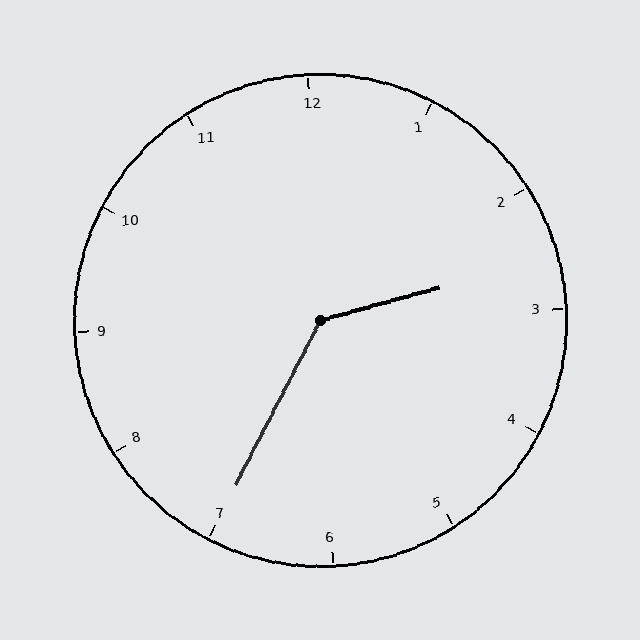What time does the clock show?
2:35.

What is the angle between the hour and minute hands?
Approximately 132 degrees.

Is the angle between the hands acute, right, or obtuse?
It is obtuse.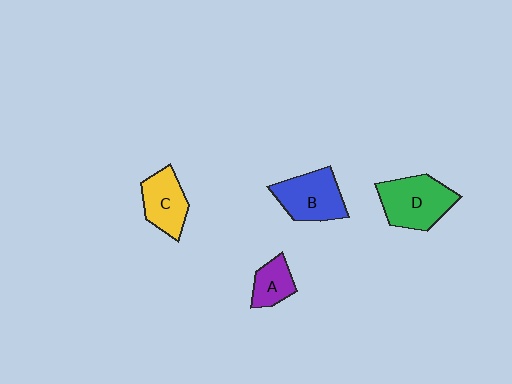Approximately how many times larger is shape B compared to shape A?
Approximately 1.7 times.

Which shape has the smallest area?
Shape A (purple).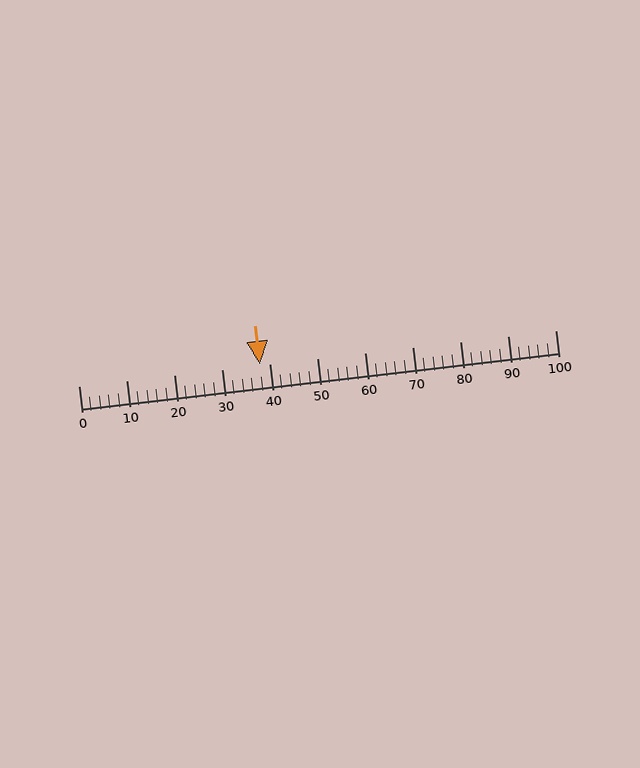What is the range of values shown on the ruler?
The ruler shows values from 0 to 100.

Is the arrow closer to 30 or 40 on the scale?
The arrow is closer to 40.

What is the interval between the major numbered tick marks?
The major tick marks are spaced 10 units apart.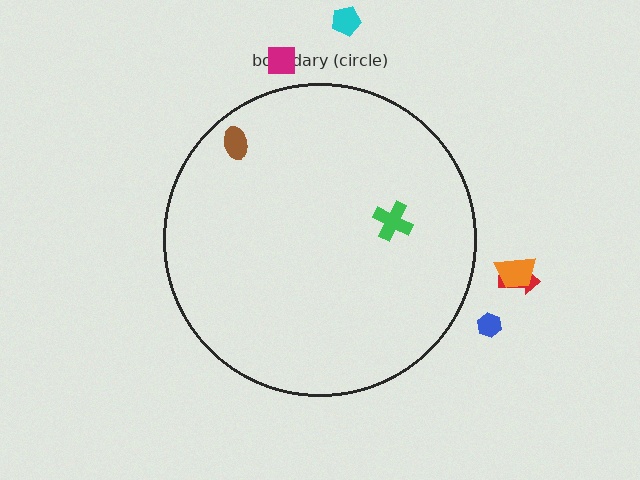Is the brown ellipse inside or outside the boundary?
Inside.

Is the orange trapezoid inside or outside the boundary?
Outside.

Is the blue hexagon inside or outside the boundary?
Outside.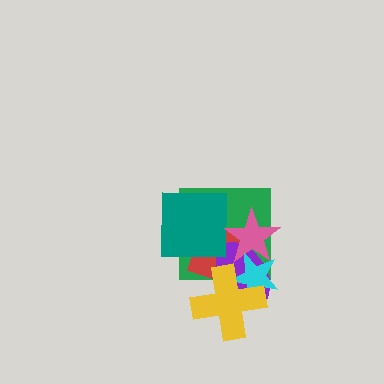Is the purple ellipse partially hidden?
Yes, it is partially covered by another shape.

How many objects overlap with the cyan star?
5 objects overlap with the cyan star.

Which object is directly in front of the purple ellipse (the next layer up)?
The teal square is directly in front of the purple ellipse.